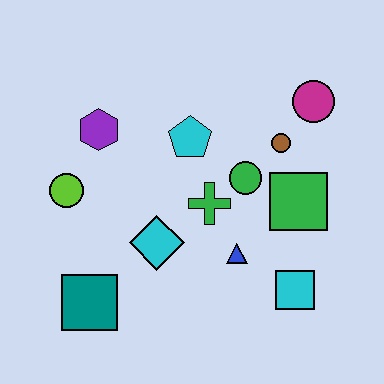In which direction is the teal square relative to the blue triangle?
The teal square is to the left of the blue triangle.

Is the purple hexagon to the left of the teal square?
No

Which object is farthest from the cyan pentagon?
The teal square is farthest from the cyan pentagon.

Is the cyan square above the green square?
No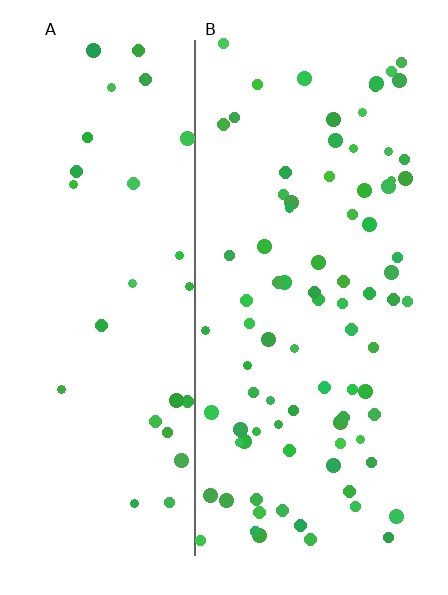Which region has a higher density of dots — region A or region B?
B (the right).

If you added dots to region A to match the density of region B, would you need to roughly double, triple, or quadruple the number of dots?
Approximately triple.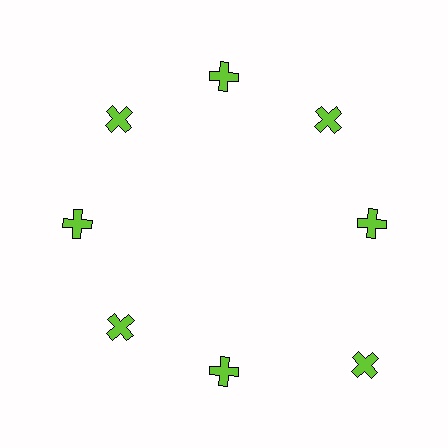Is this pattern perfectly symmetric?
No. The 8 lime crosses are arranged in a ring, but one element near the 4 o'clock position is pushed outward from the center, breaking the 8-fold rotational symmetry.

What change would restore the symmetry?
The symmetry would be restored by moving it inward, back onto the ring so that all 8 crosses sit at equal angles and equal distance from the center.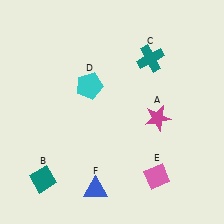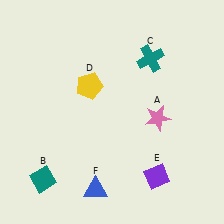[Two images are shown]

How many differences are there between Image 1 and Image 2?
There are 3 differences between the two images.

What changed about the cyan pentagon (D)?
In Image 1, D is cyan. In Image 2, it changed to yellow.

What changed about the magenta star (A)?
In Image 1, A is magenta. In Image 2, it changed to pink.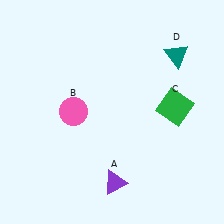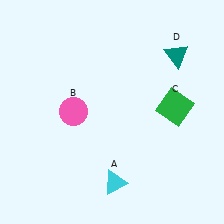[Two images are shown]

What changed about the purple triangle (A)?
In Image 1, A is purple. In Image 2, it changed to cyan.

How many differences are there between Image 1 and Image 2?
There is 1 difference between the two images.